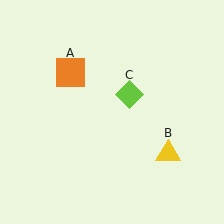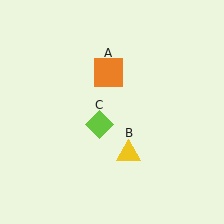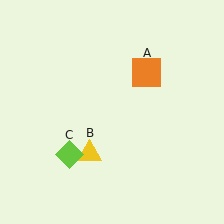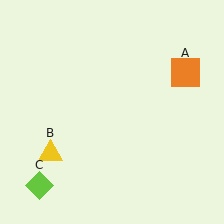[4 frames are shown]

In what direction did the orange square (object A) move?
The orange square (object A) moved right.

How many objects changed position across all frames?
3 objects changed position: orange square (object A), yellow triangle (object B), lime diamond (object C).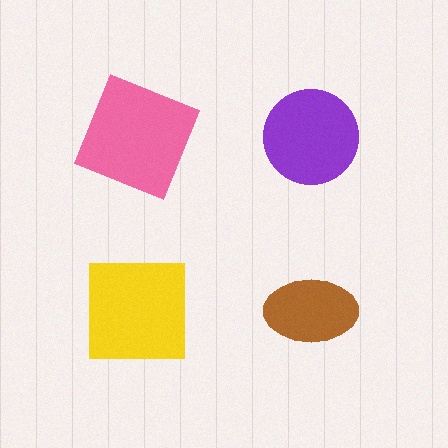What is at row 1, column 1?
A pink square.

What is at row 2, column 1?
A yellow square.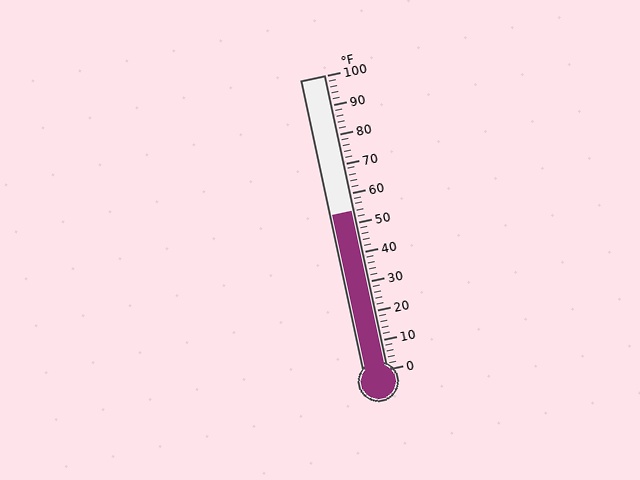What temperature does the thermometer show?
The thermometer shows approximately 54°F.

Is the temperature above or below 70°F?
The temperature is below 70°F.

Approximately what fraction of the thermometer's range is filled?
The thermometer is filled to approximately 55% of its range.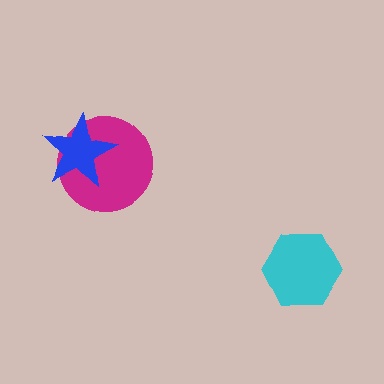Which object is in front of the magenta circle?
The blue star is in front of the magenta circle.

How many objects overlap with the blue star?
1 object overlaps with the blue star.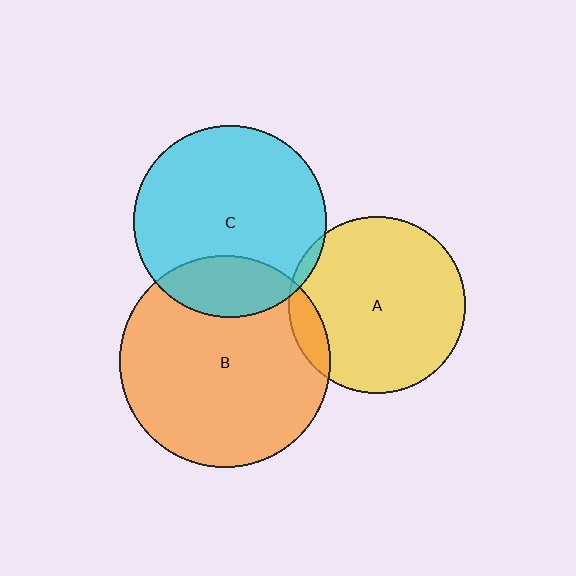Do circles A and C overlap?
Yes.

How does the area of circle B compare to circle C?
Approximately 1.2 times.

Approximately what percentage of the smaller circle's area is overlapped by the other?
Approximately 5%.